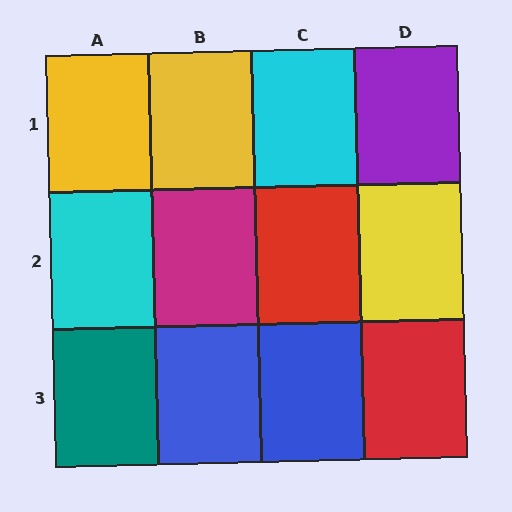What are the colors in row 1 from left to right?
Yellow, yellow, cyan, purple.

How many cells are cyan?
2 cells are cyan.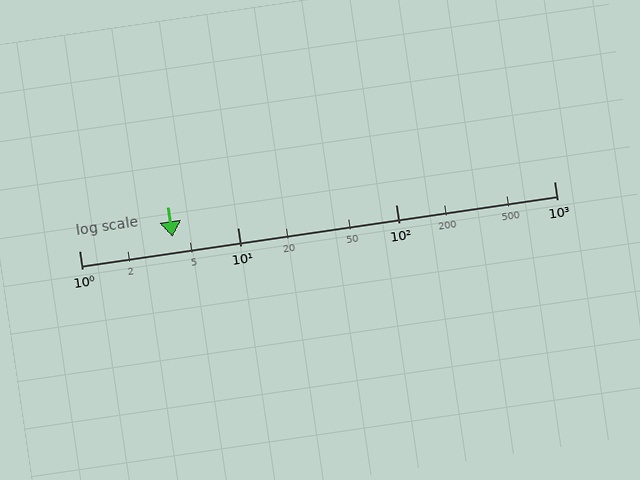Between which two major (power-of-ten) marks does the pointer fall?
The pointer is between 1 and 10.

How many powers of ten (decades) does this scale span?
The scale spans 3 decades, from 1 to 1000.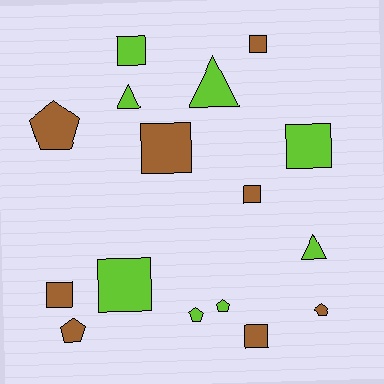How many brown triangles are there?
There are no brown triangles.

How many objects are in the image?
There are 16 objects.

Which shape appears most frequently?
Square, with 8 objects.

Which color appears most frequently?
Lime, with 8 objects.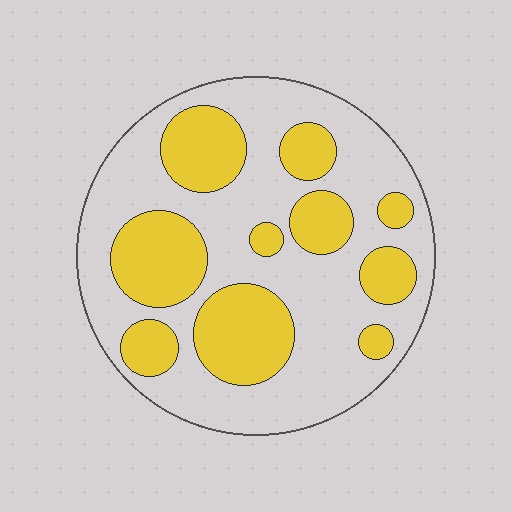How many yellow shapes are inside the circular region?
10.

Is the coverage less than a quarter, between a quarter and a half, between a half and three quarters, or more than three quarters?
Between a quarter and a half.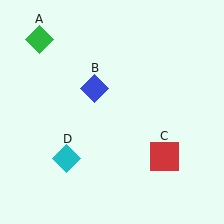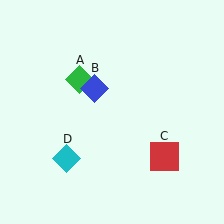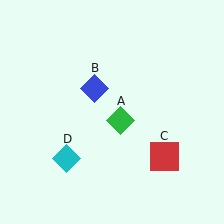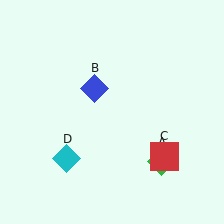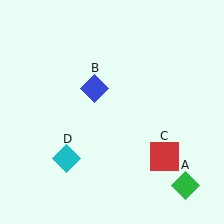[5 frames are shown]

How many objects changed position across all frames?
1 object changed position: green diamond (object A).